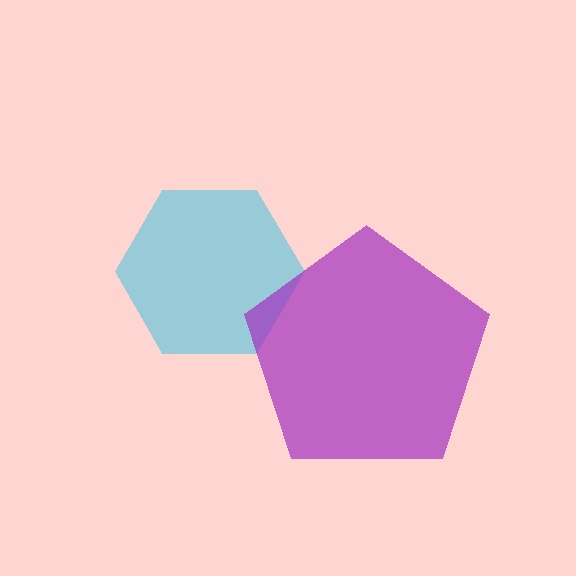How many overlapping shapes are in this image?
There are 2 overlapping shapes in the image.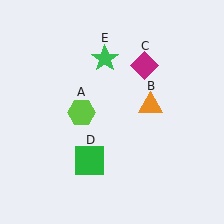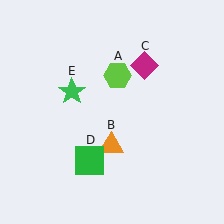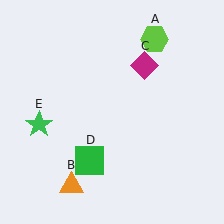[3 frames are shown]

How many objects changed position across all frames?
3 objects changed position: lime hexagon (object A), orange triangle (object B), green star (object E).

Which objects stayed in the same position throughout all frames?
Magenta diamond (object C) and green square (object D) remained stationary.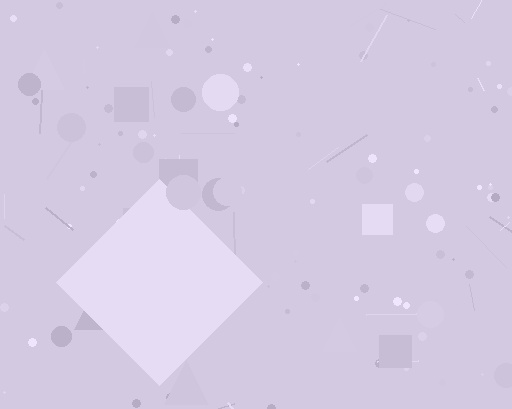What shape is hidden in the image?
A diamond is hidden in the image.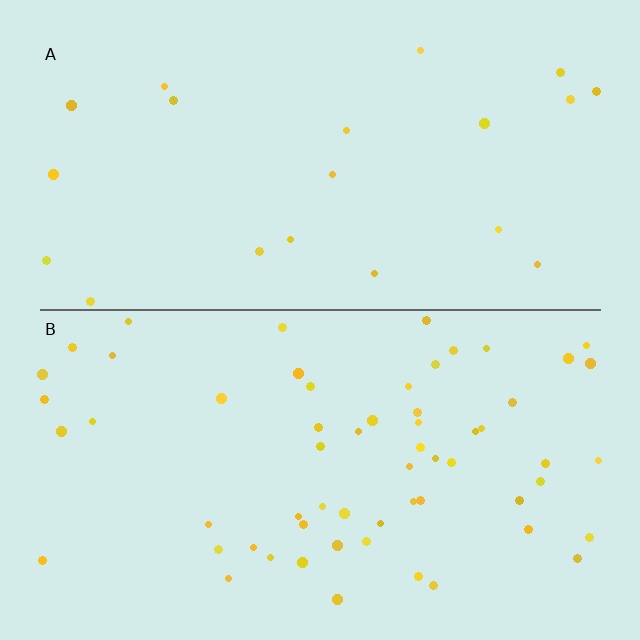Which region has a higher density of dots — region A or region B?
B (the bottom).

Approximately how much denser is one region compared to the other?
Approximately 3.0× — region B over region A.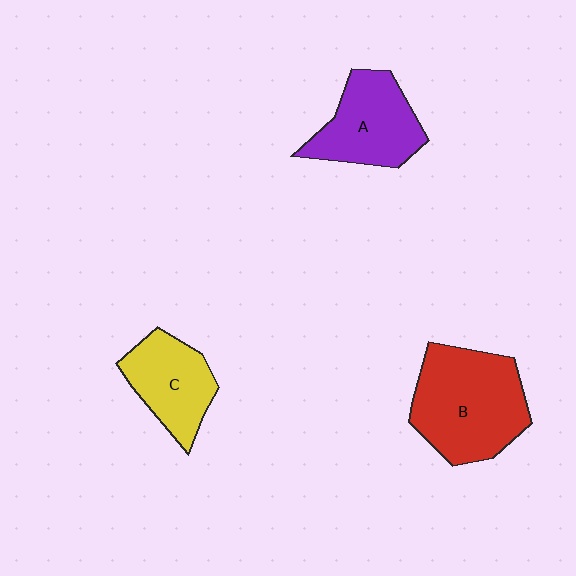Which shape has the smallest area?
Shape C (yellow).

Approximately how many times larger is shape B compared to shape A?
Approximately 1.4 times.